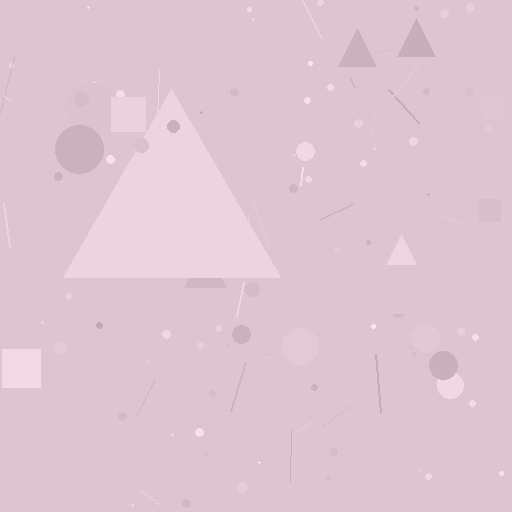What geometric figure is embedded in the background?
A triangle is embedded in the background.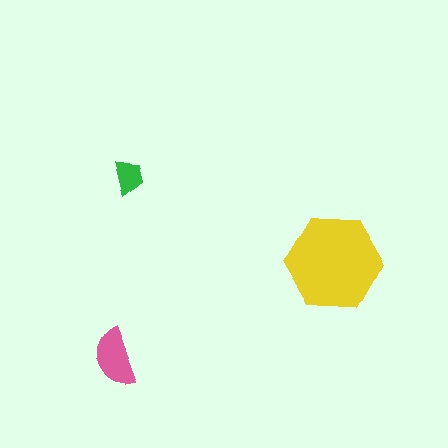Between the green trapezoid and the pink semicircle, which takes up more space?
The pink semicircle.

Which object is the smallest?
The green trapezoid.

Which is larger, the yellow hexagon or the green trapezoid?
The yellow hexagon.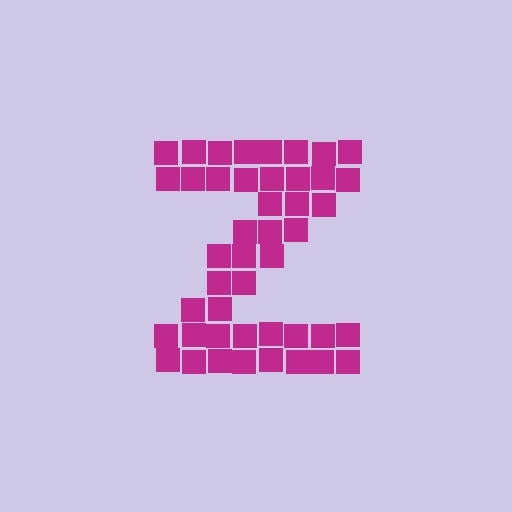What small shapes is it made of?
It is made of small squares.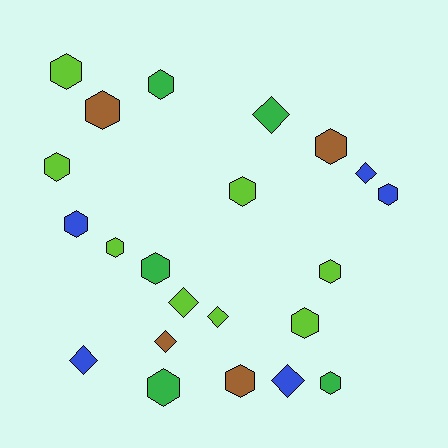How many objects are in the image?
There are 22 objects.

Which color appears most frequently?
Lime, with 8 objects.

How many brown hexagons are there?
There are 3 brown hexagons.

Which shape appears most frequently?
Hexagon, with 15 objects.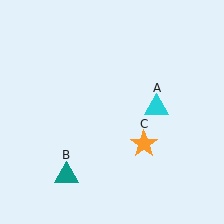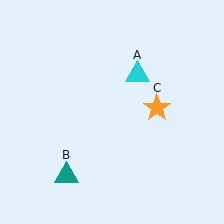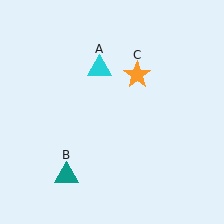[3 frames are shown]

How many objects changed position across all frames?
2 objects changed position: cyan triangle (object A), orange star (object C).